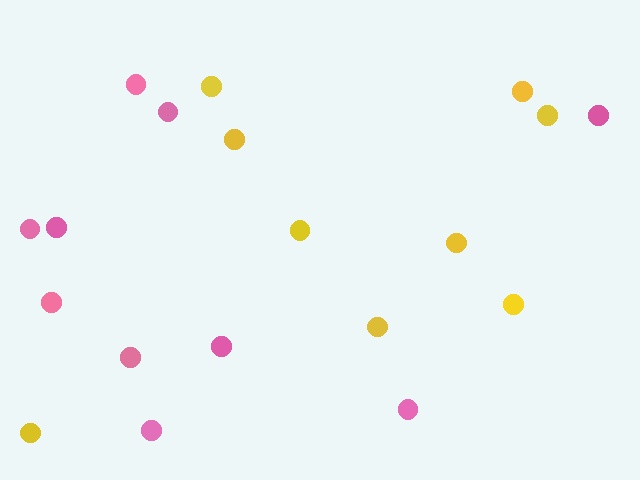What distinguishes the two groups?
There are 2 groups: one group of yellow circles (9) and one group of pink circles (10).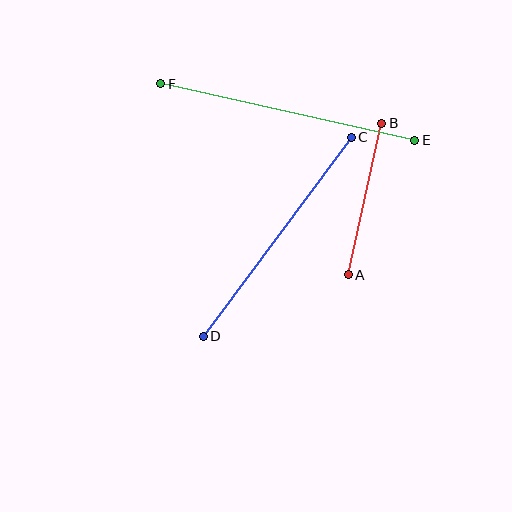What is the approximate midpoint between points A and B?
The midpoint is at approximately (365, 199) pixels.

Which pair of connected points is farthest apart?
Points E and F are farthest apart.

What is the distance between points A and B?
The distance is approximately 155 pixels.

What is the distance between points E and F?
The distance is approximately 260 pixels.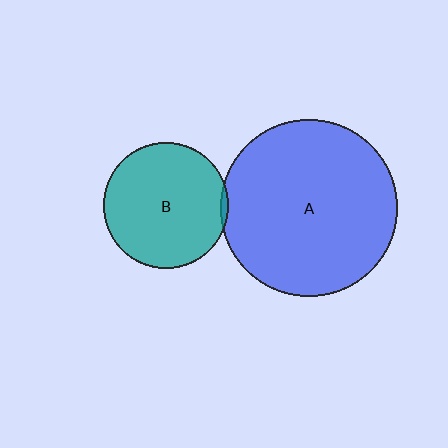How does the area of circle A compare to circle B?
Approximately 2.0 times.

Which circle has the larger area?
Circle A (blue).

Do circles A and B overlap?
Yes.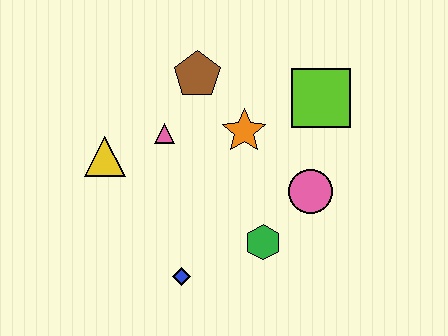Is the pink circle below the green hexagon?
No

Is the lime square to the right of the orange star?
Yes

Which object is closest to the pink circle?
The green hexagon is closest to the pink circle.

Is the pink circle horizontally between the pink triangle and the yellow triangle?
No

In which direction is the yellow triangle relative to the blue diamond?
The yellow triangle is above the blue diamond.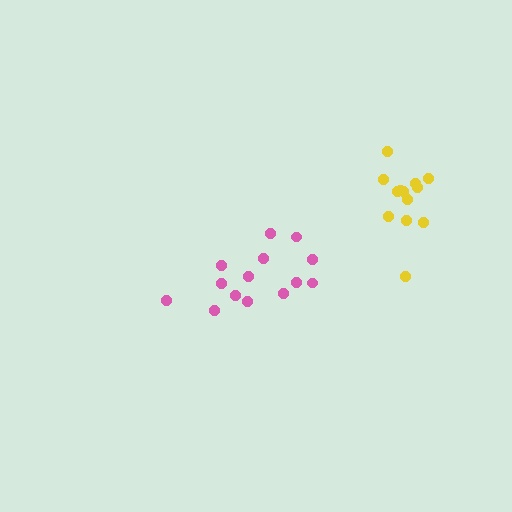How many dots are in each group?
Group 1: 14 dots, Group 2: 13 dots (27 total).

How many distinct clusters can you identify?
There are 2 distinct clusters.